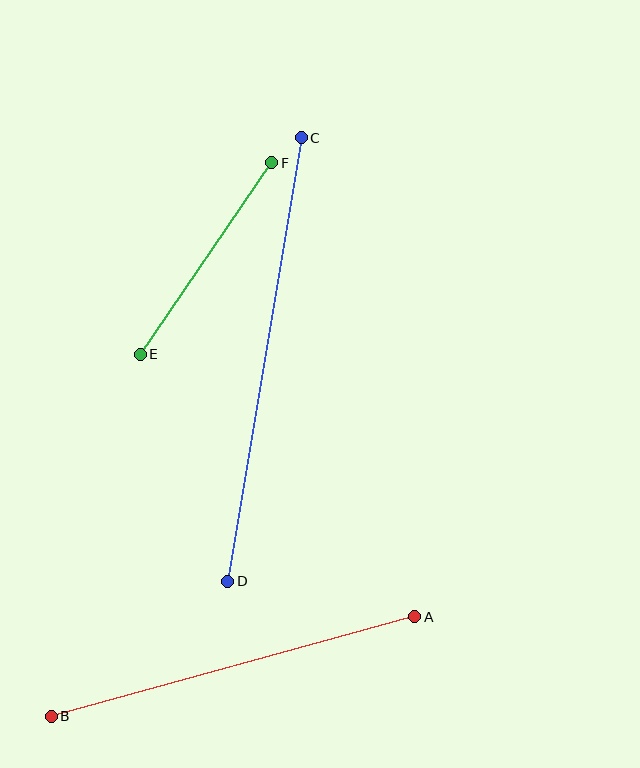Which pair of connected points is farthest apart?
Points C and D are farthest apart.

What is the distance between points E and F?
The distance is approximately 232 pixels.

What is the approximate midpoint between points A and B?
The midpoint is at approximately (233, 666) pixels.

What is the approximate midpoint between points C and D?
The midpoint is at approximately (264, 359) pixels.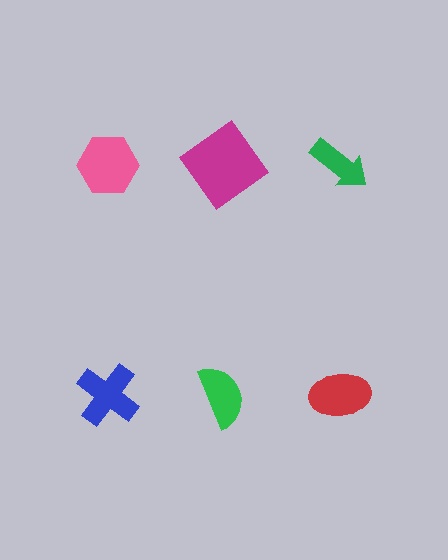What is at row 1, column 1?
A pink hexagon.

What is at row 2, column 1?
A blue cross.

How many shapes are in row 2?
3 shapes.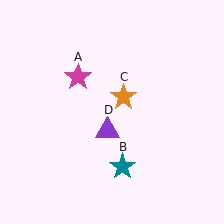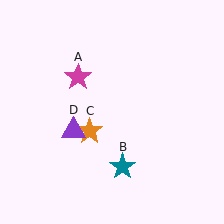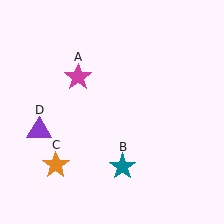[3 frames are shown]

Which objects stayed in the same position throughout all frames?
Magenta star (object A) and teal star (object B) remained stationary.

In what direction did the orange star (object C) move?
The orange star (object C) moved down and to the left.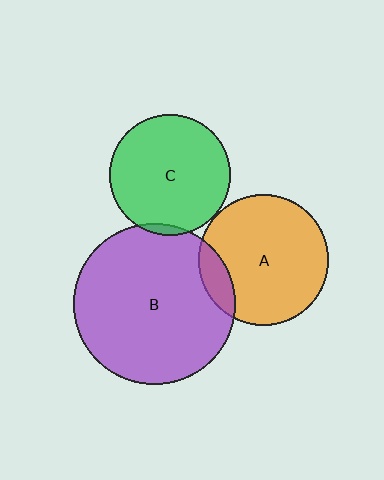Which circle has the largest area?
Circle B (purple).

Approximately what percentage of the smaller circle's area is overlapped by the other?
Approximately 5%.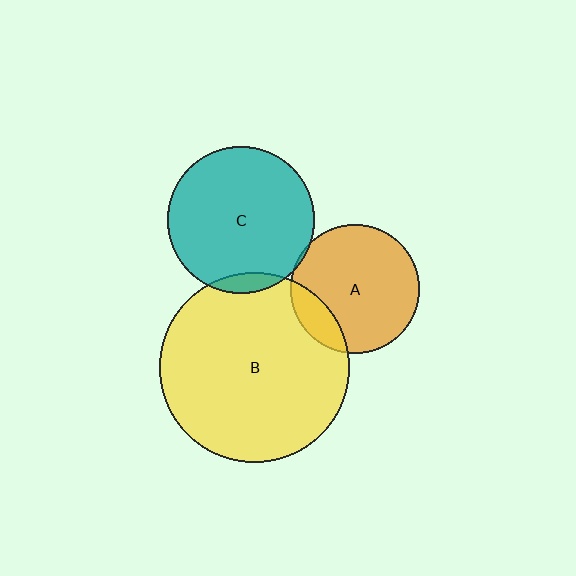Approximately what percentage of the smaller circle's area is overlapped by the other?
Approximately 5%.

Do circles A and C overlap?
Yes.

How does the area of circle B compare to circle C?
Approximately 1.7 times.